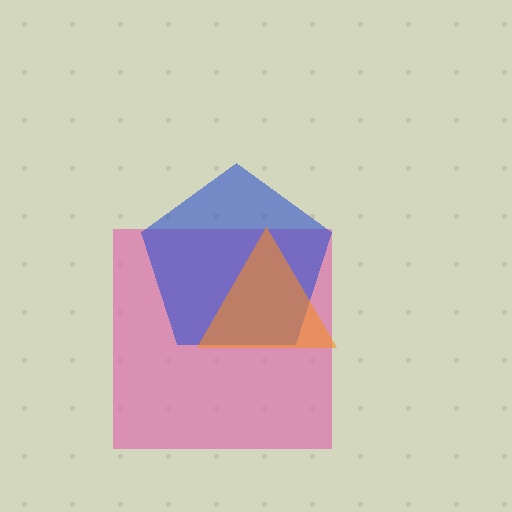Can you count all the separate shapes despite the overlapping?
Yes, there are 3 separate shapes.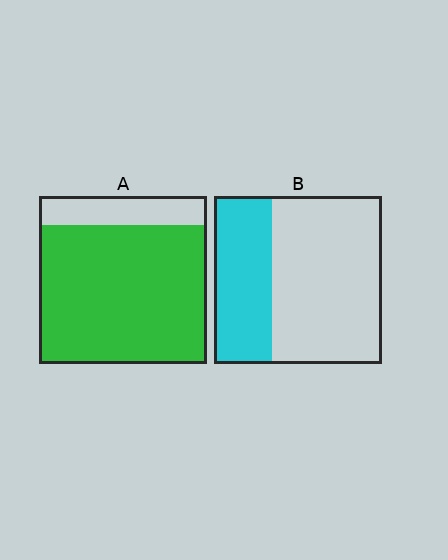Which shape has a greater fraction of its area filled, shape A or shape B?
Shape A.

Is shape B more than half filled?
No.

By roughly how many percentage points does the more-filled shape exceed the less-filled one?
By roughly 50 percentage points (A over B).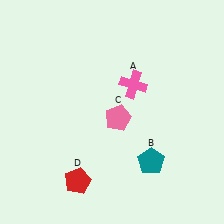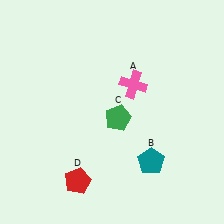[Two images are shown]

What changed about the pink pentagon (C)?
In Image 1, C is pink. In Image 2, it changed to green.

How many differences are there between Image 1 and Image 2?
There is 1 difference between the two images.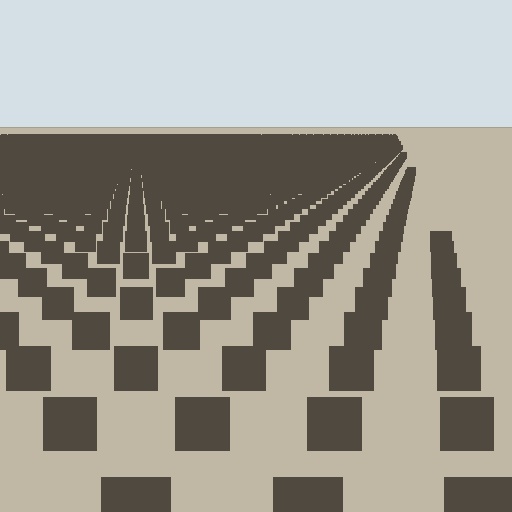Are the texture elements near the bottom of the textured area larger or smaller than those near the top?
Larger. Near the bottom, elements are closer to the viewer and appear at a bigger on-screen size.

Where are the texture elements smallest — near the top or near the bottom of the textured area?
Near the top.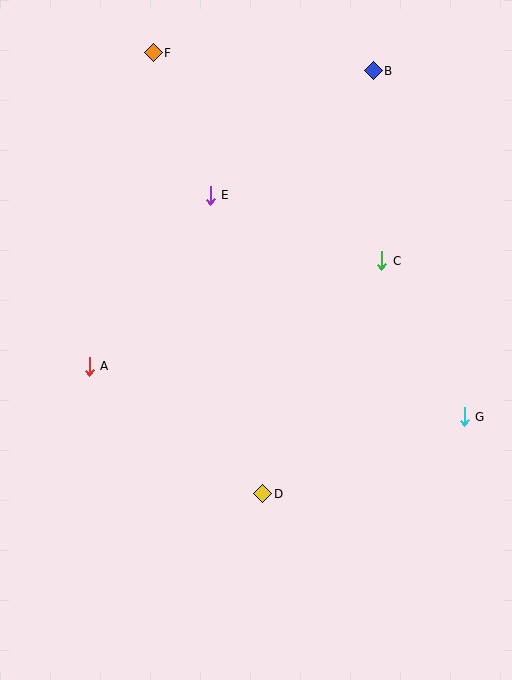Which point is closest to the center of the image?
Point C at (382, 261) is closest to the center.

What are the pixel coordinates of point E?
Point E is at (210, 195).